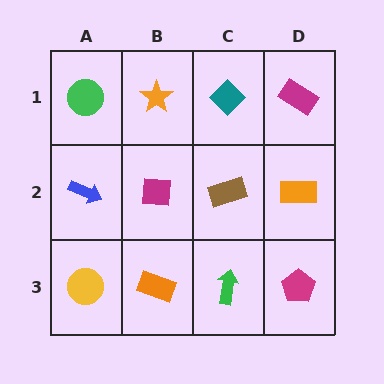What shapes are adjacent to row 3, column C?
A brown rectangle (row 2, column C), an orange rectangle (row 3, column B), a magenta pentagon (row 3, column D).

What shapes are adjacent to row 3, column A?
A blue arrow (row 2, column A), an orange rectangle (row 3, column B).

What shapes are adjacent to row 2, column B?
An orange star (row 1, column B), an orange rectangle (row 3, column B), a blue arrow (row 2, column A), a brown rectangle (row 2, column C).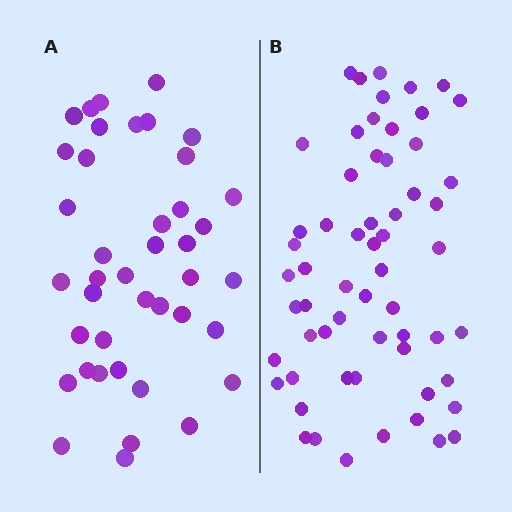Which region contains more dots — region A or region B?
Region B (the right region) has more dots.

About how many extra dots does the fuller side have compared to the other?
Region B has approximately 20 more dots than region A.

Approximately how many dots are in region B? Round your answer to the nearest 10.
About 60 dots.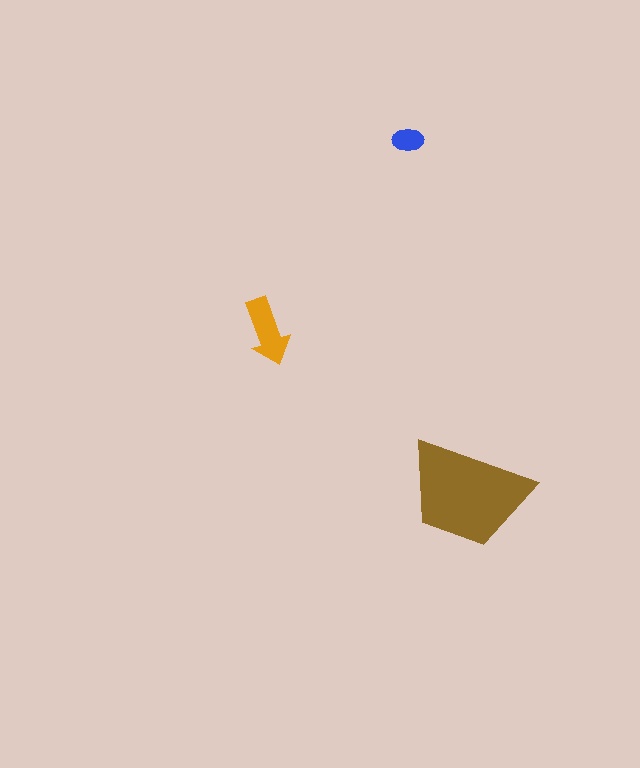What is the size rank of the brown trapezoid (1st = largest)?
1st.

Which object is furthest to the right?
The brown trapezoid is rightmost.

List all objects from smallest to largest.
The blue ellipse, the orange arrow, the brown trapezoid.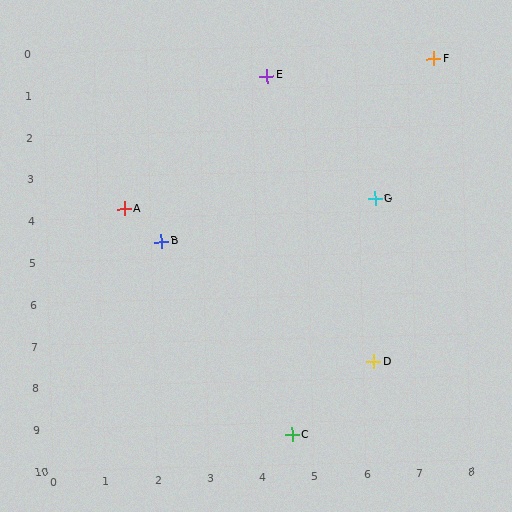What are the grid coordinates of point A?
Point A is at approximately (1.5, 3.8).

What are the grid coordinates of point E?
Point E is at approximately (4.3, 0.7).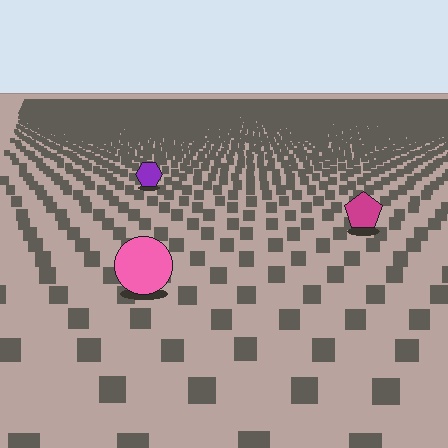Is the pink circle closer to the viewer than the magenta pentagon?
Yes. The pink circle is closer — you can tell from the texture gradient: the ground texture is coarser near it.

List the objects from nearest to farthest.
From nearest to farthest: the pink circle, the magenta pentagon, the purple hexagon.